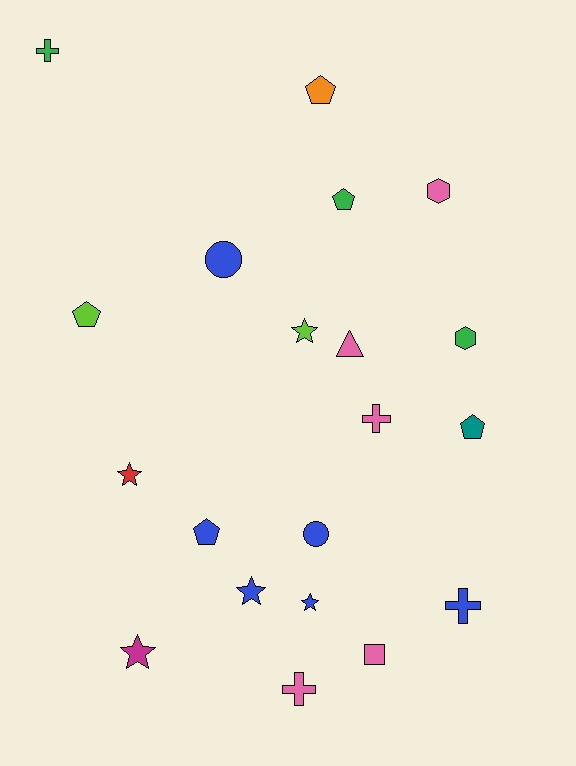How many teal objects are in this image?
There is 1 teal object.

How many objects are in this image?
There are 20 objects.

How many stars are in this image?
There are 5 stars.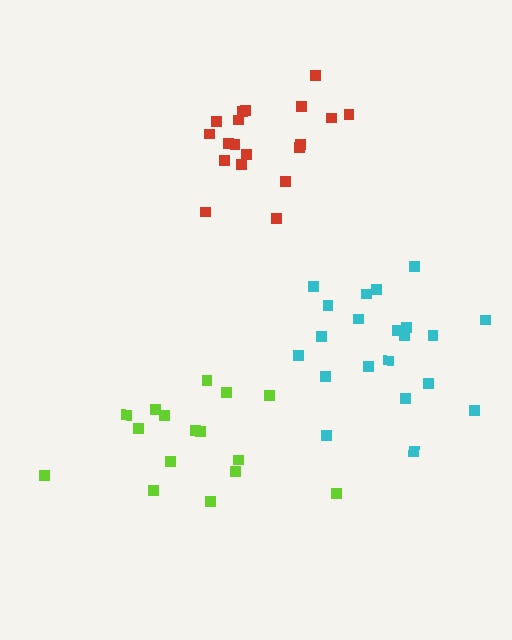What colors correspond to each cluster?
The clusters are colored: cyan, lime, red.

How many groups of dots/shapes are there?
There are 3 groups.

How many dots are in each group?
Group 1: 21 dots, Group 2: 16 dots, Group 3: 19 dots (56 total).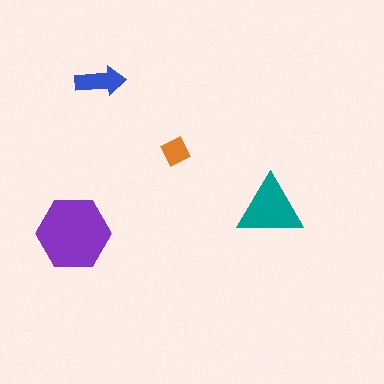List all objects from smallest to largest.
The orange diamond, the blue arrow, the teal triangle, the purple hexagon.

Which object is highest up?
The blue arrow is topmost.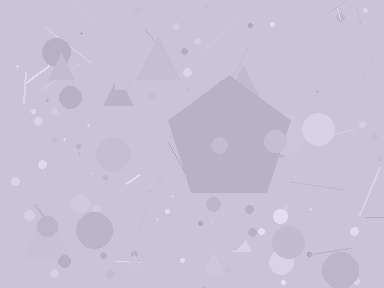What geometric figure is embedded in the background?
A pentagon is embedded in the background.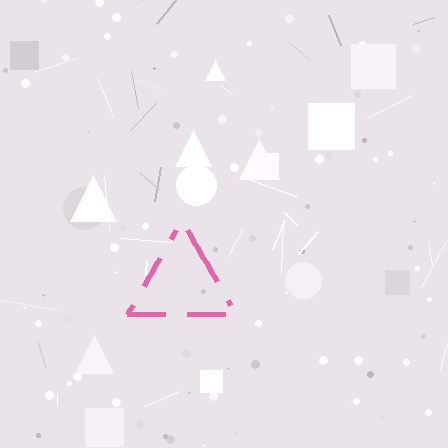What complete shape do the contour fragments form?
The contour fragments form a triangle.